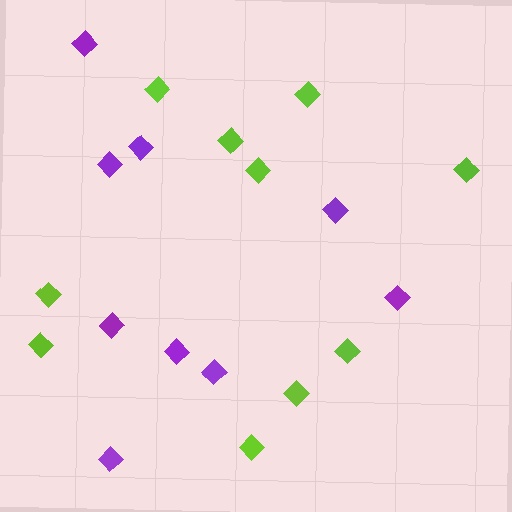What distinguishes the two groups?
There are 2 groups: one group of purple diamonds (9) and one group of lime diamonds (10).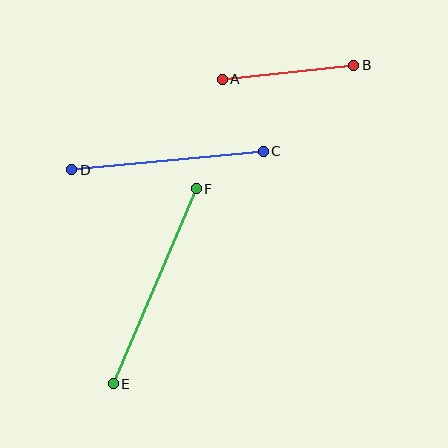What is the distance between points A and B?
The distance is approximately 132 pixels.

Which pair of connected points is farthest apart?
Points E and F are farthest apart.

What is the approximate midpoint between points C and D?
The midpoint is at approximately (168, 161) pixels.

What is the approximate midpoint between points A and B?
The midpoint is at approximately (288, 72) pixels.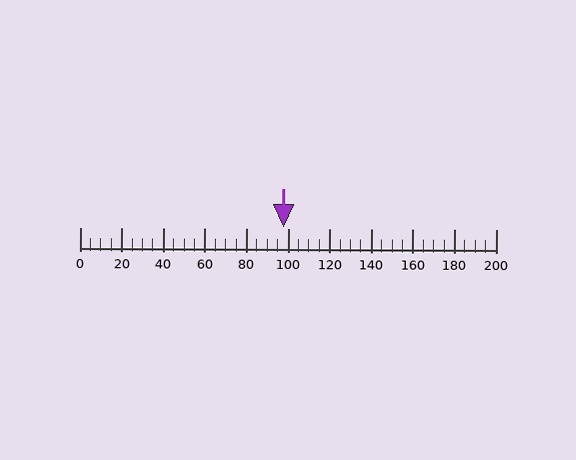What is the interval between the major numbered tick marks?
The major tick marks are spaced 20 units apart.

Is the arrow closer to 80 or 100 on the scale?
The arrow is closer to 100.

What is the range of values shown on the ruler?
The ruler shows values from 0 to 200.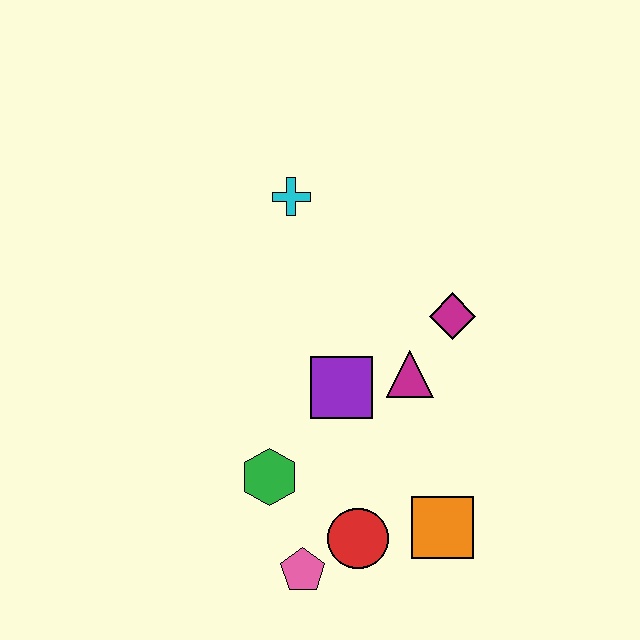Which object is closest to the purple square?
The magenta triangle is closest to the purple square.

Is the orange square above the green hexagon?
No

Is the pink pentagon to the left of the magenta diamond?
Yes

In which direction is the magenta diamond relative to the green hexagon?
The magenta diamond is to the right of the green hexagon.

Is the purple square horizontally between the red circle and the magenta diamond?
No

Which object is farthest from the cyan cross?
The pink pentagon is farthest from the cyan cross.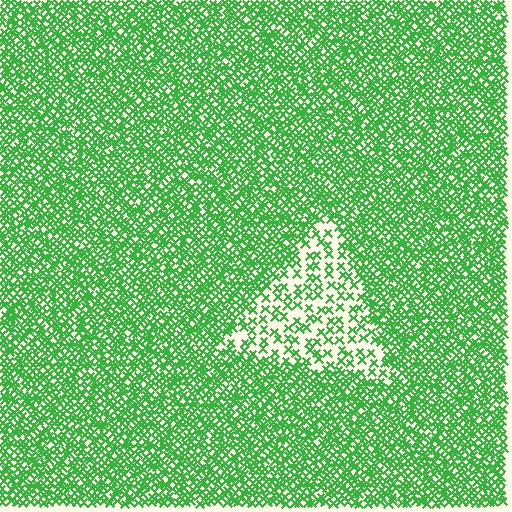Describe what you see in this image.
The image contains small green elements arranged at two different densities. A triangle-shaped region is visible where the elements are less densely packed than the surrounding area.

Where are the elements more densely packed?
The elements are more densely packed outside the triangle boundary.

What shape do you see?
I see a triangle.